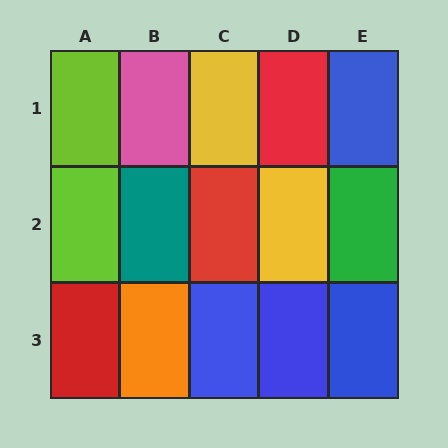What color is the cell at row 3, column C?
Blue.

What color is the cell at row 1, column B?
Pink.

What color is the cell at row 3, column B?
Orange.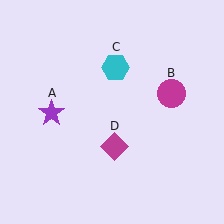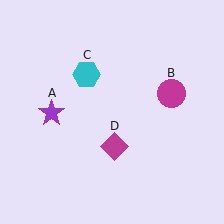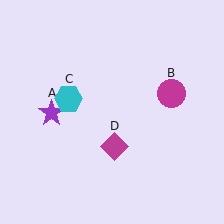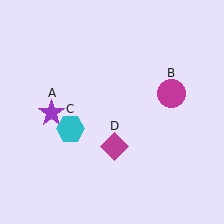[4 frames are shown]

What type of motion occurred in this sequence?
The cyan hexagon (object C) rotated counterclockwise around the center of the scene.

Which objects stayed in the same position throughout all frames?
Purple star (object A) and magenta circle (object B) and magenta diamond (object D) remained stationary.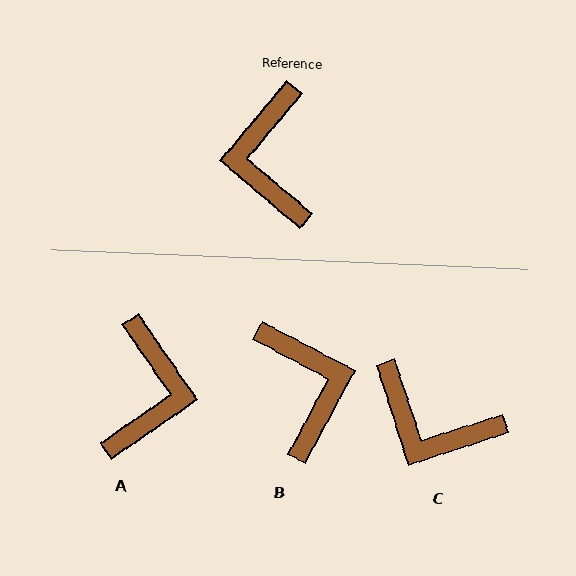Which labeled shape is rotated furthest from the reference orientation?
B, about 168 degrees away.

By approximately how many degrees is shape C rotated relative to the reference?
Approximately 58 degrees counter-clockwise.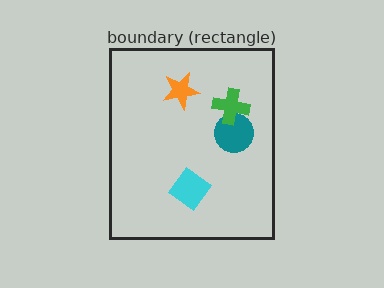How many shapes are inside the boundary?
4 inside, 0 outside.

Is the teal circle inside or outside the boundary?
Inside.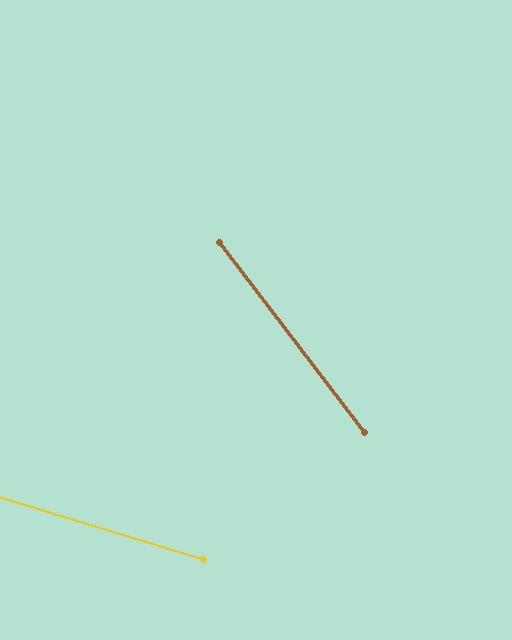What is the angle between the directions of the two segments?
Approximately 36 degrees.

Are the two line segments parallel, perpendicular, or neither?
Neither parallel nor perpendicular — they differ by about 36°.